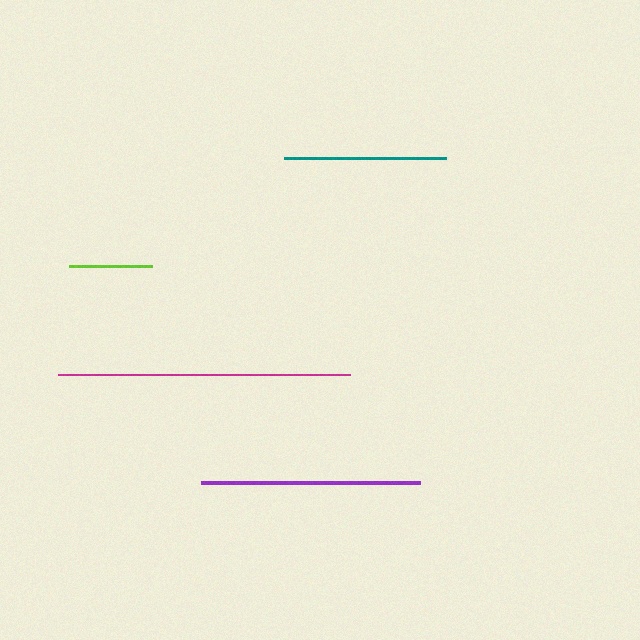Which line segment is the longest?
The magenta line is the longest at approximately 293 pixels.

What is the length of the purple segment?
The purple segment is approximately 219 pixels long.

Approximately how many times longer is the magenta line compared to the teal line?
The magenta line is approximately 1.8 times the length of the teal line.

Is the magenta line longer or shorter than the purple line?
The magenta line is longer than the purple line.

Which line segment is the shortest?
The lime line is the shortest at approximately 83 pixels.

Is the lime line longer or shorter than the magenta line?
The magenta line is longer than the lime line.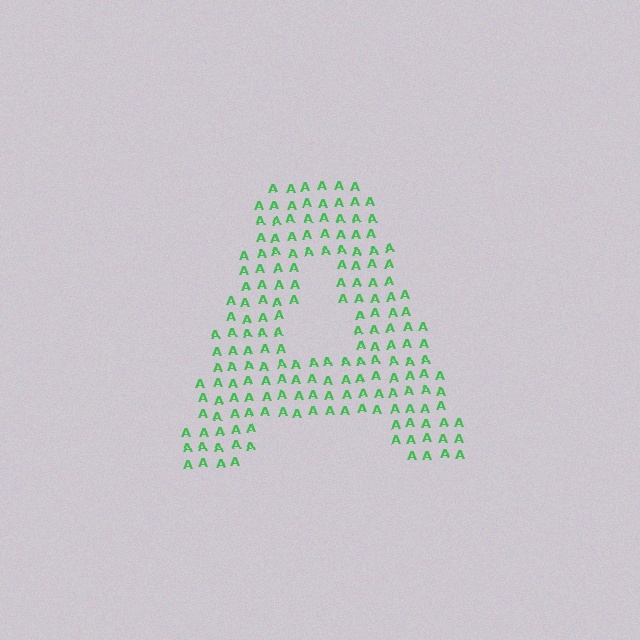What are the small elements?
The small elements are letter A's.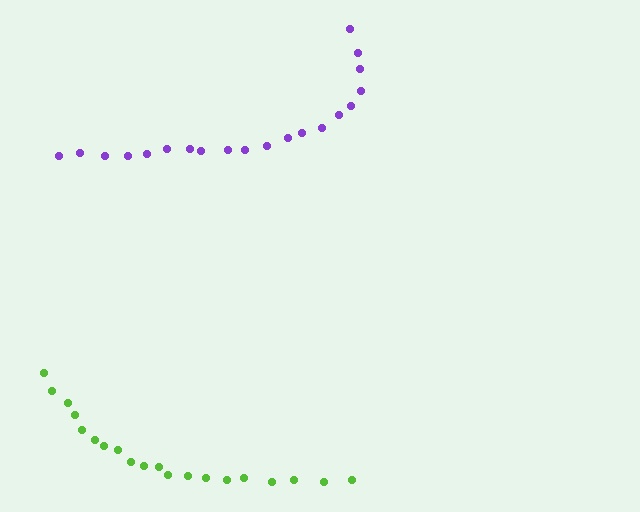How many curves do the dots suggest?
There are 2 distinct paths.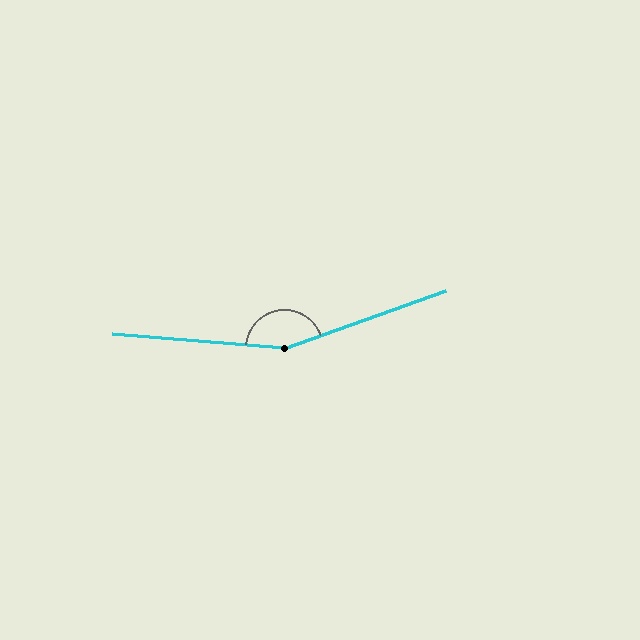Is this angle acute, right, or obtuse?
It is obtuse.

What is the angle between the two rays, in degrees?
Approximately 156 degrees.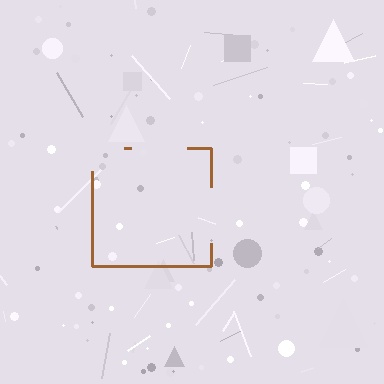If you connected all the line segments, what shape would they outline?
They would outline a square.